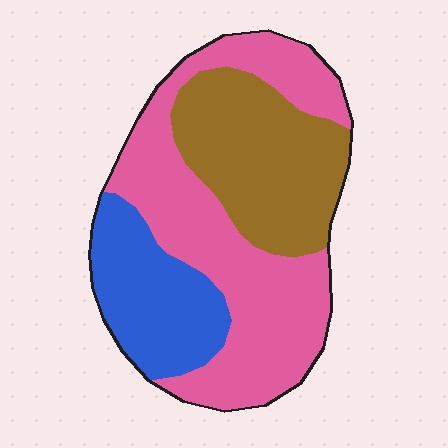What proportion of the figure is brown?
Brown takes up about one third (1/3) of the figure.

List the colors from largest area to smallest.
From largest to smallest: pink, brown, blue.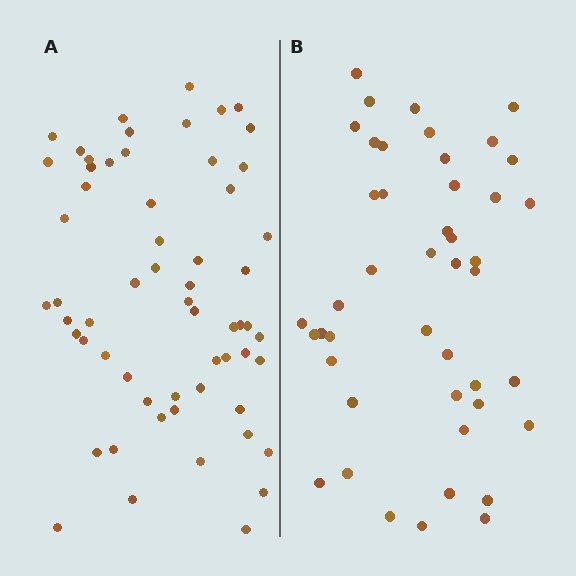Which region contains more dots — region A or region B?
Region A (the left region) has more dots.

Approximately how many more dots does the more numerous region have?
Region A has approximately 15 more dots than region B.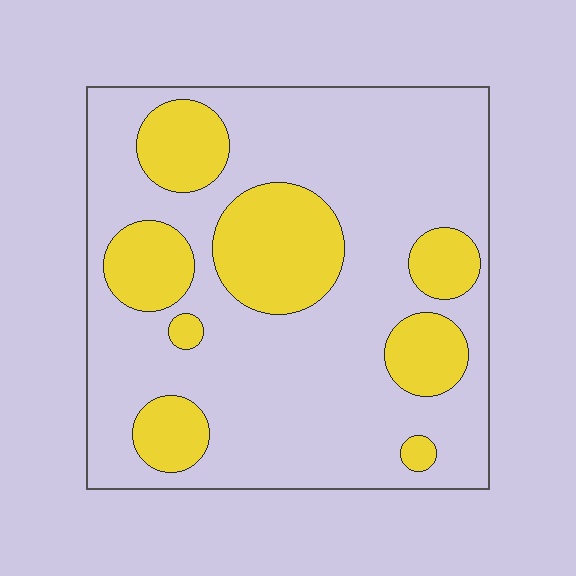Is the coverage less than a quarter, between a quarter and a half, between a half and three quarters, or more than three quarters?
Between a quarter and a half.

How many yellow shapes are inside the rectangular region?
8.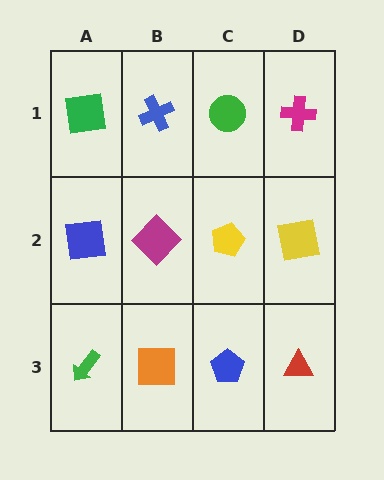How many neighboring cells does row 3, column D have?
2.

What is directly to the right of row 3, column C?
A red triangle.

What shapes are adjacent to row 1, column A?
A blue square (row 2, column A), a blue cross (row 1, column B).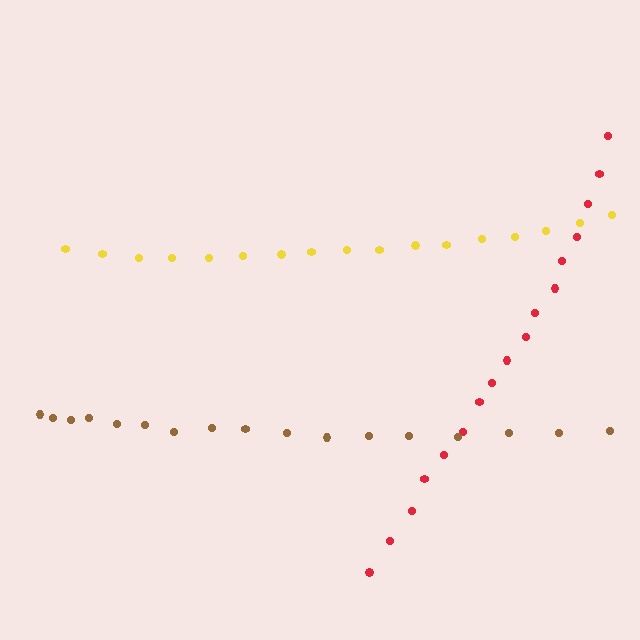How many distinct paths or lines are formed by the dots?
There are 3 distinct paths.